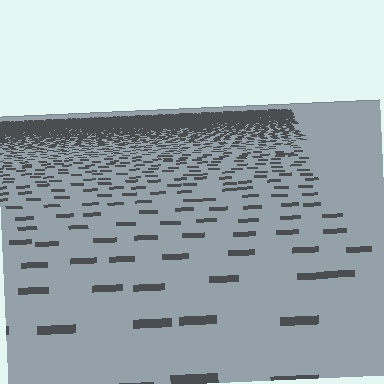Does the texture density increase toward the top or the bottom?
Density increases toward the top.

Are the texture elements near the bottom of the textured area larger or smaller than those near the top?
Larger. Near the bottom, elements are closer to the viewer and appear at a bigger on-screen size.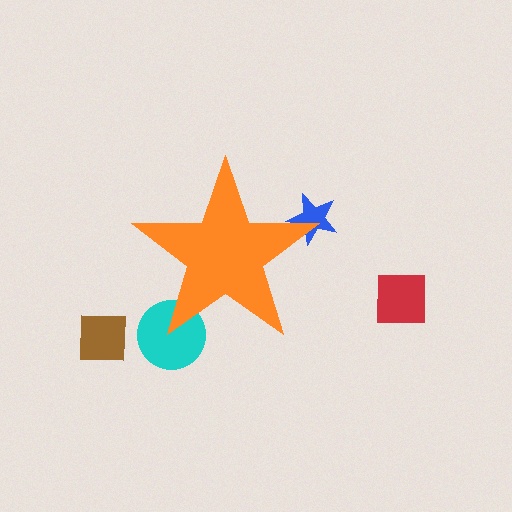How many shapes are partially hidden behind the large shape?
2 shapes are partially hidden.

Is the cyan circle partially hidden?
Yes, the cyan circle is partially hidden behind the orange star.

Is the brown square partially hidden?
No, the brown square is fully visible.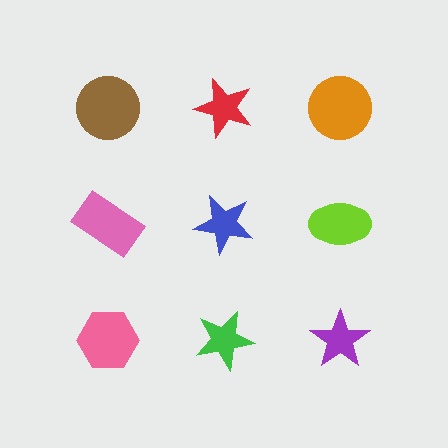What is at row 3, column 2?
A green star.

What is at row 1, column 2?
A red star.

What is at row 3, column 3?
A purple star.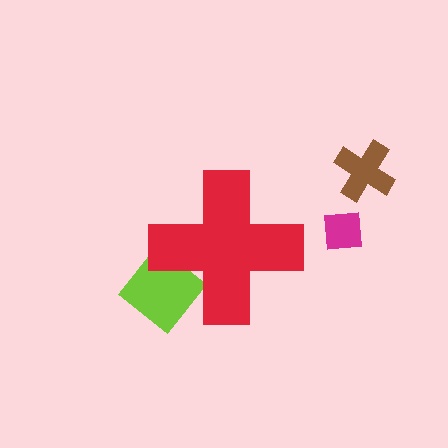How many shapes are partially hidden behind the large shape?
1 shape is partially hidden.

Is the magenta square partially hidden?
No, the magenta square is fully visible.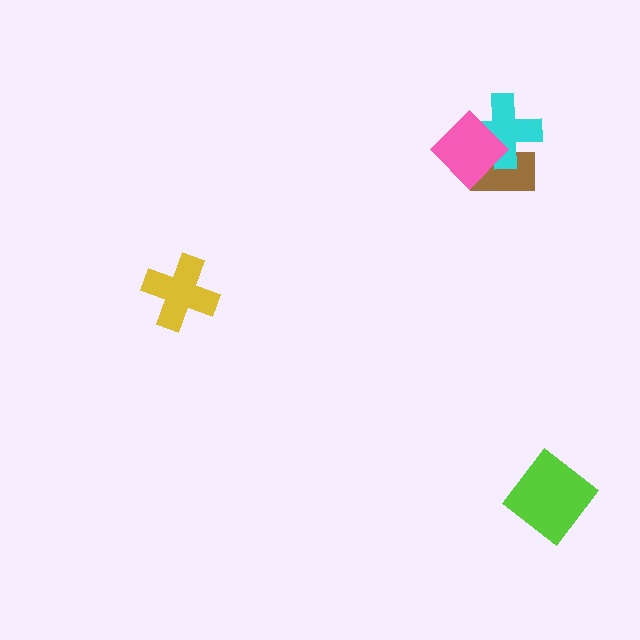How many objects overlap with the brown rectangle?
2 objects overlap with the brown rectangle.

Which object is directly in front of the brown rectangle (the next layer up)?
The cyan cross is directly in front of the brown rectangle.